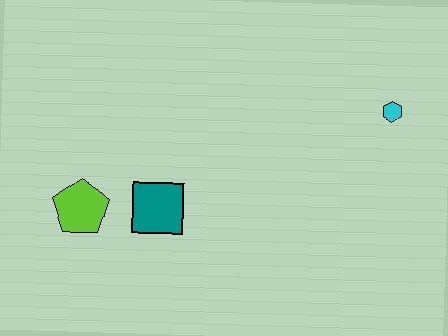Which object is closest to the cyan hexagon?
The teal square is closest to the cyan hexagon.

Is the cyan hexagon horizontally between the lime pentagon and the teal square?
No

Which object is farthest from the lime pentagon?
The cyan hexagon is farthest from the lime pentagon.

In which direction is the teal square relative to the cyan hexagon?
The teal square is to the left of the cyan hexagon.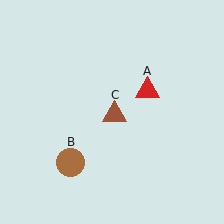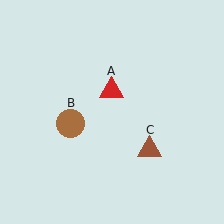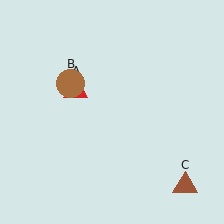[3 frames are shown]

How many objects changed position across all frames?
3 objects changed position: red triangle (object A), brown circle (object B), brown triangle (object C).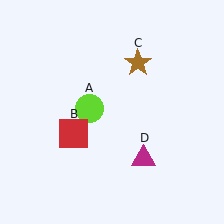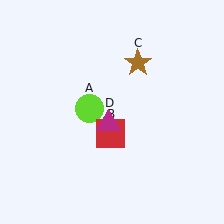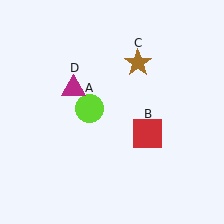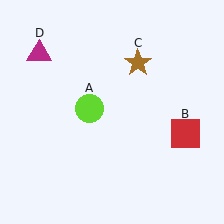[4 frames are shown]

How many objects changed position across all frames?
2 objects changed position: red square (object B), magenta triangle (object D).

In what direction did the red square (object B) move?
The red square (object B) moved right.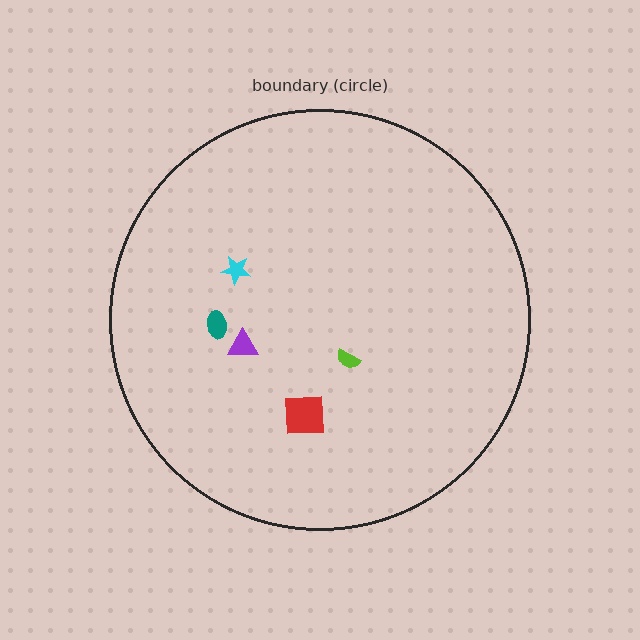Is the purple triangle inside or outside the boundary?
Inside.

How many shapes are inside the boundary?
5 inside, 0 outside.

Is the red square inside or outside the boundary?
Inside.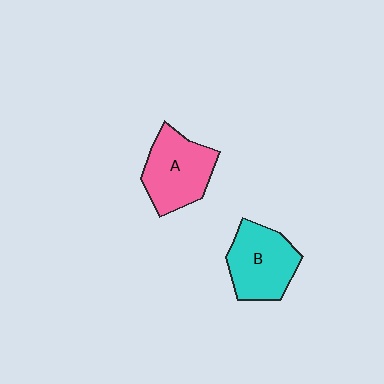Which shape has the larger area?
Shape A (pink).